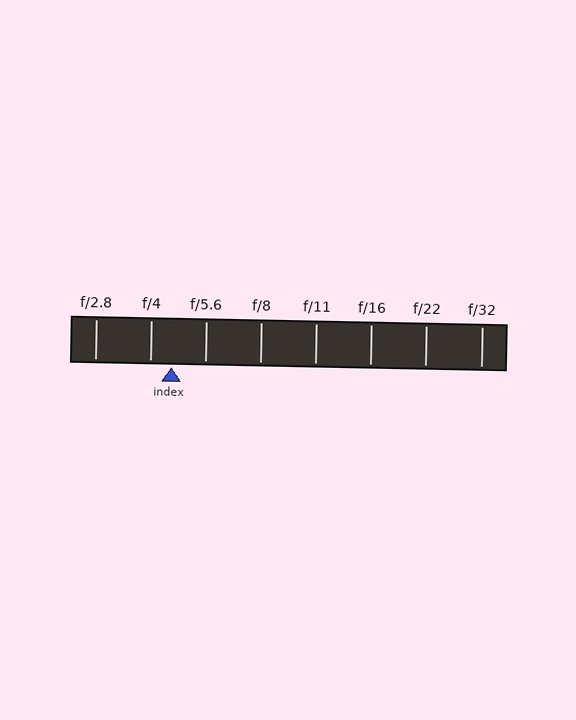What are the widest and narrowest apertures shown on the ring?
The widest aperture shown is f/2.8 and the narrowest is f/32.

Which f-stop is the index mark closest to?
The index mark is closest to f/4.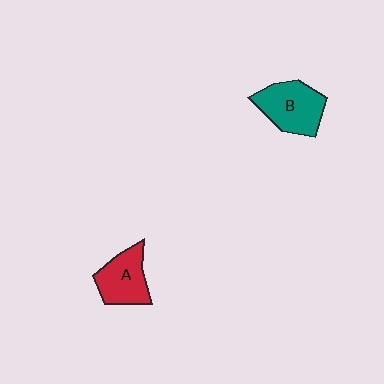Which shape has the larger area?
Shape B (teal).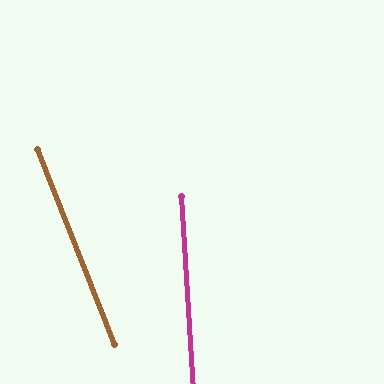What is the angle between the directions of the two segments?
Approximately 18 degrees.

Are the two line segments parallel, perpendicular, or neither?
Neither parallel nor perpendicular — they differ by about 18°.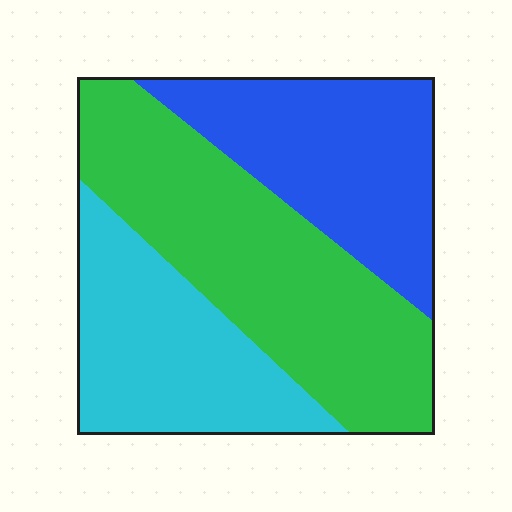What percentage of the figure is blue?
Blue covers about 30% of the figure.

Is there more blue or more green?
Green.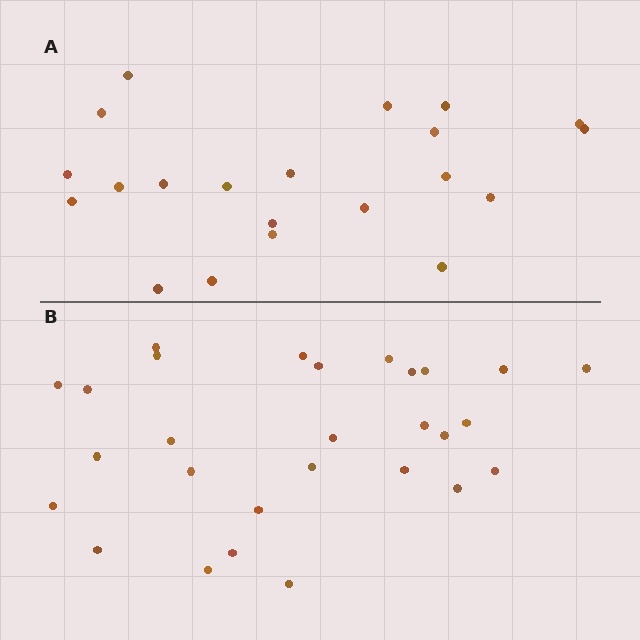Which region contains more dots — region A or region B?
Region B (the bottom region) has more dots.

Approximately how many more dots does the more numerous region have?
Region B has roughly 8 or so more dots than region A.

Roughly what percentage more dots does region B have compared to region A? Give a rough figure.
About 35% more.